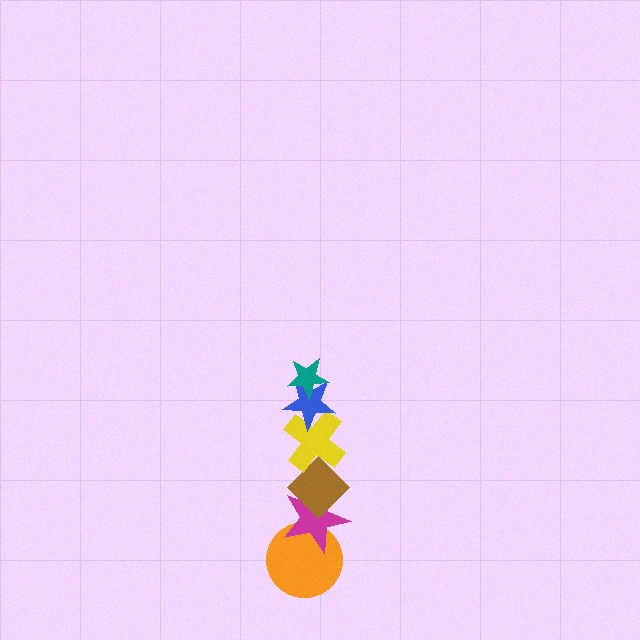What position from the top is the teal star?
The teal star is 1st from the top.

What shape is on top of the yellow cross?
The blue star is on top of the yellow cross.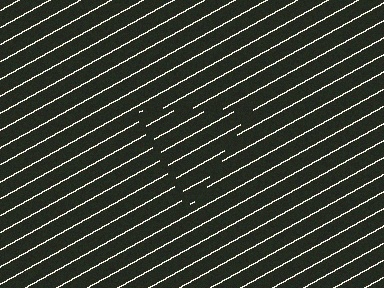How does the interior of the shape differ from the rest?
The interior of the shape contains the same grating, shifted by half a period — the contour is defined by the phase discontinuity where line-ends from the inner and outer gratings abut.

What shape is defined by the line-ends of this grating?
An illusory triangle. The interior of the shape contains the same grating, shifted by half a period — the contour is defined by the phase discontinuity where line-ends from the inner and outer gratings abut.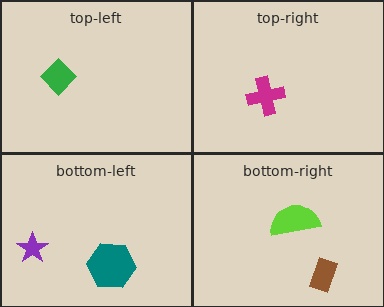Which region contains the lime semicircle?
The bottom-right region.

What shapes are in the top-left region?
The green diamond.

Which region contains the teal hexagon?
The bottom-left region.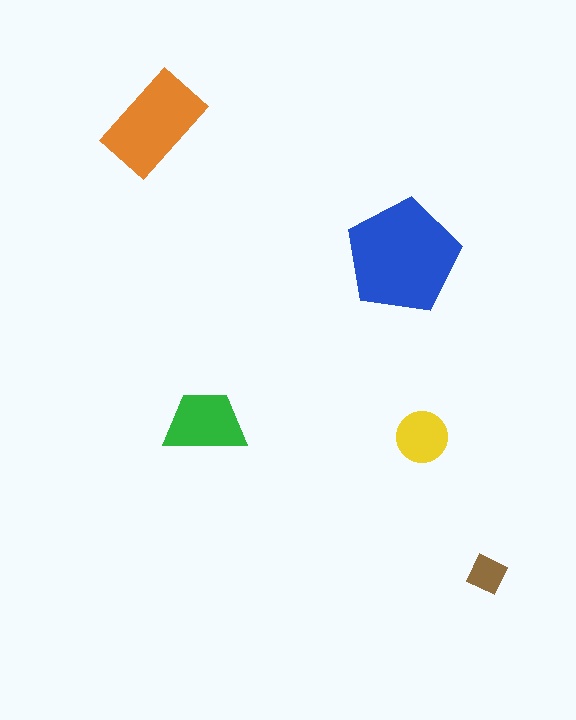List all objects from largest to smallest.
The blue pentagon, the orange rectangle, the green trapezoid, the yellow circle, the brown square.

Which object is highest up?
The orange rectangle is topmost.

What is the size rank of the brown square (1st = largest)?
5th.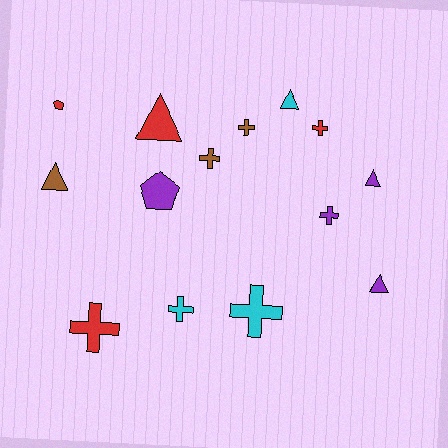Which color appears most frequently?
Red, with 4 objects.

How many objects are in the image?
There are 14 objects.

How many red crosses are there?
There are 2 red crosses.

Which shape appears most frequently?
Cross, with 7 objects.